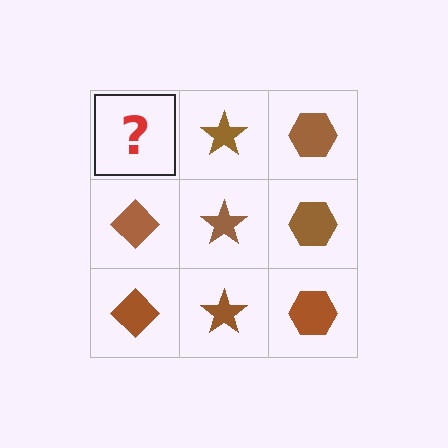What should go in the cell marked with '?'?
The missing cell should contain a brown diamond.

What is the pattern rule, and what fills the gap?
The rule is that each column has a consistent shape. The gap should be filled with a brown diamond.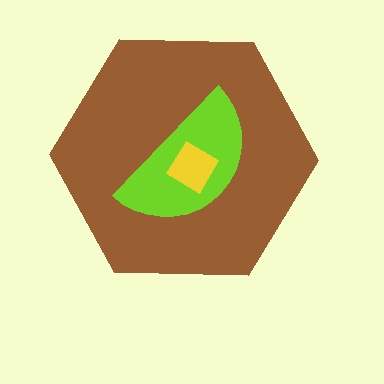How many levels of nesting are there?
3.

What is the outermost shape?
The brown hexagon.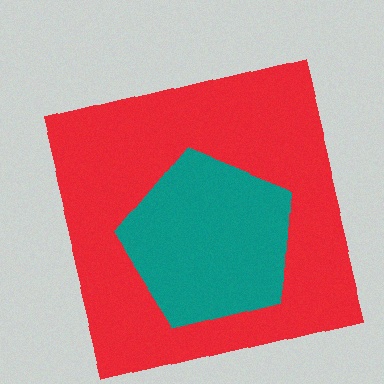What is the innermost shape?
The teal pentagon.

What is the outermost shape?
The red square.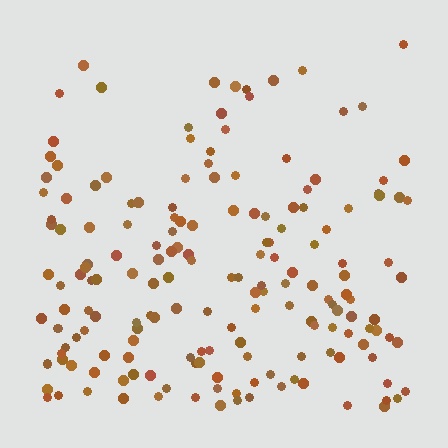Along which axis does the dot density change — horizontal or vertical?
Vertical.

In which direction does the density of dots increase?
From top to bottom, with the bottom side densest.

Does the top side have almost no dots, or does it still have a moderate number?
Still a moderate number, just noticeably fewer than the bottom.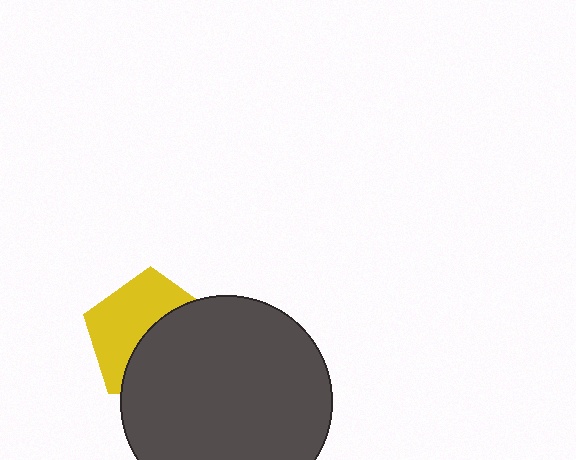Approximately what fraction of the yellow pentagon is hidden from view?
Roughly 50% of the yellow pentagon is hidden behind the dark gray circle.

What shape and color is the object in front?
The object in front is a dark gray circle.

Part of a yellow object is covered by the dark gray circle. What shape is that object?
It is a pentagon.